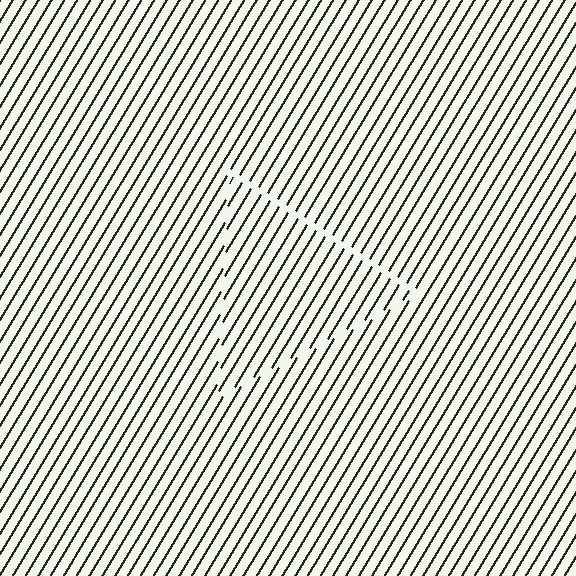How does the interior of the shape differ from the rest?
The interior of the shape contains the same grating, shifted by half a period — the contour is defined by the phase discontinuity where line-ends from the inner and outer gratings abut.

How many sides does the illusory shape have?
3 sides — the line-ends trace a triangle.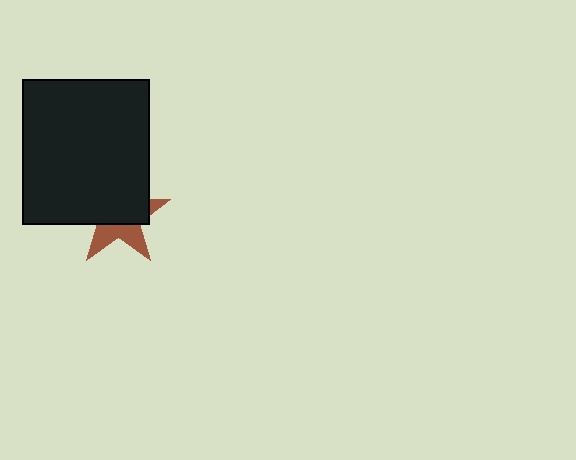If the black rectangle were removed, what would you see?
You would see the complete brown star.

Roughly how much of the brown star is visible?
A small part of it is visible (roughly 38%).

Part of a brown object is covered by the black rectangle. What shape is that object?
It is a star.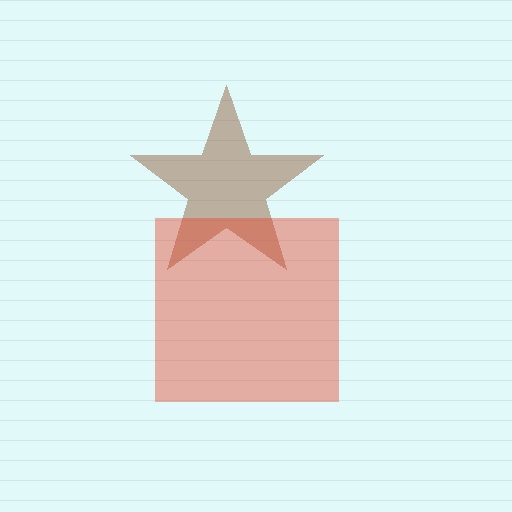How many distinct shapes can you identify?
There are 2 distinct shapes: a brown star, a red square.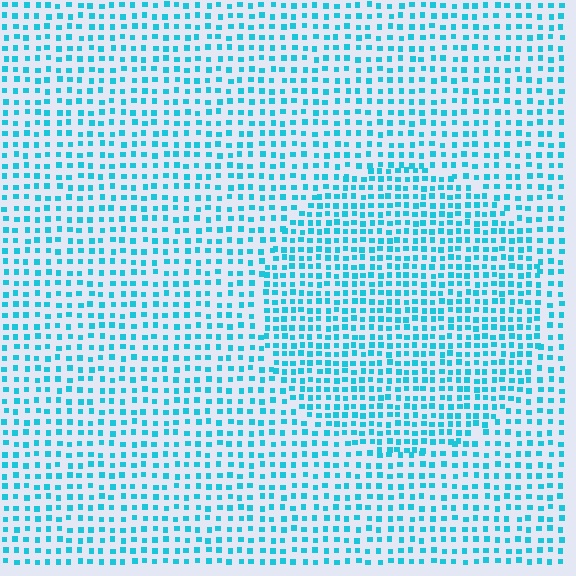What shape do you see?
I see a circle.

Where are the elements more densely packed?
The elements are more densely packed inside the circle boundary.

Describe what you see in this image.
The image contains small cyan elements arranged at two different densities. A circle-shaped region is visible where the elements are more densely packed than the surrounding area.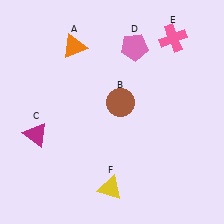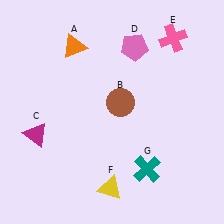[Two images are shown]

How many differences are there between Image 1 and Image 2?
There is 1 difference between the two images.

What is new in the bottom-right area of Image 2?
A teal cross (G) was added in the bottom-right area of Image 2.